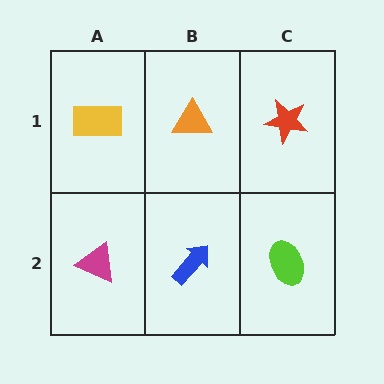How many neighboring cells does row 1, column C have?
2.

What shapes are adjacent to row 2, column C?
A red star (row 1, column C), a blue arrow (row 2, column B).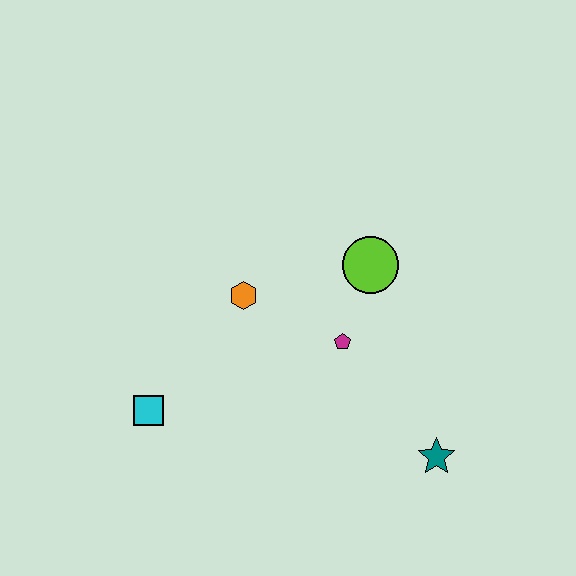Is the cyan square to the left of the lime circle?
Yes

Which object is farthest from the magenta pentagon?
The cyan square is farthest from the magenta pentagon.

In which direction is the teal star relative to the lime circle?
The teal star is below the lime circle.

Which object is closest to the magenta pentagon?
The lime circle is closest to the magenta pentagon.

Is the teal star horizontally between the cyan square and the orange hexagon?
No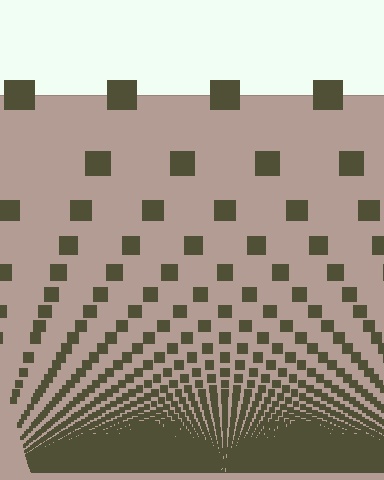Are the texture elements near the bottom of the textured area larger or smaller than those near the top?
Smaller. The gradient is inverted — elements near the bottom are smaller and denser.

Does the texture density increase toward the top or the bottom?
Density increases toward the bottom.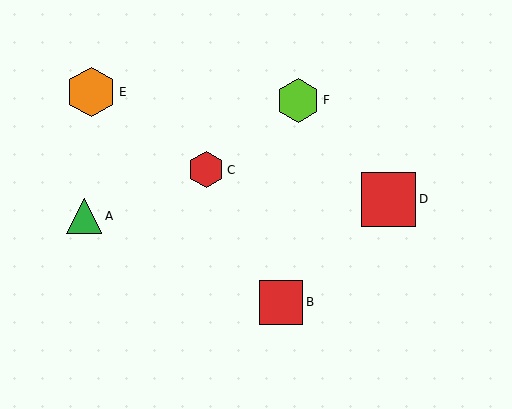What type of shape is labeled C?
Shape C is a red hexagon.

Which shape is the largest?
The red square (labeled D) is the largest.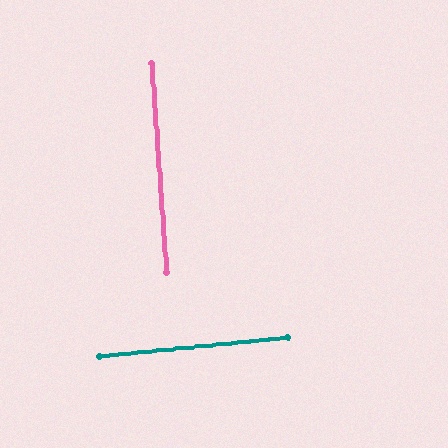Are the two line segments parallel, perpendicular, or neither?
Perpendicular — they meet at approximately 88°.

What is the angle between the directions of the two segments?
Approximately 88 degrees.